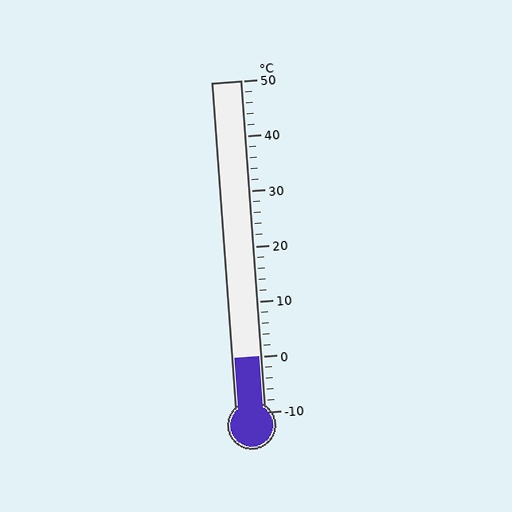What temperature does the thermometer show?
The thermometer shows approximately 0°C.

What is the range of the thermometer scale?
The thermometer scale ranges from -10°C to 50°C.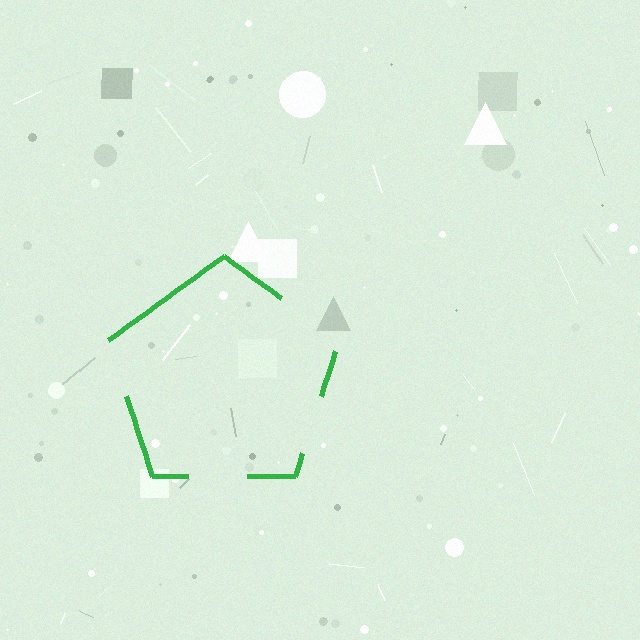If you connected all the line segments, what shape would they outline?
They would outline a pentagon.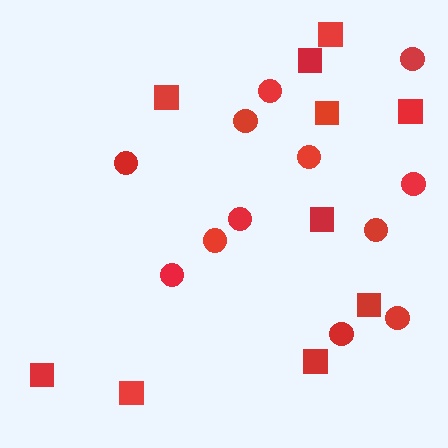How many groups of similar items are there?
There are 2 groups: one group of squares (10) and one group of circles (12).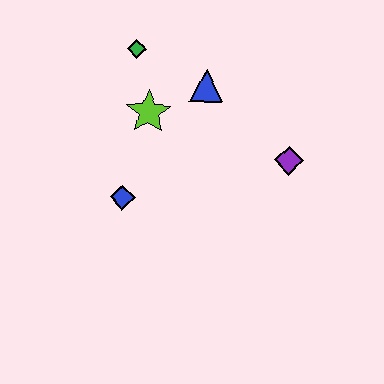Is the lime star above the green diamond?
No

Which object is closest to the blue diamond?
The lime star is closest to the blue diamond.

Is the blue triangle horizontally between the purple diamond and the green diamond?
Yes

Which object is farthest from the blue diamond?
The purple diamond is farthest from the blue diamond.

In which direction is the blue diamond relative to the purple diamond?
The blue diamond is to the left of the purple diamond.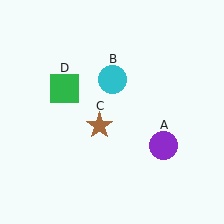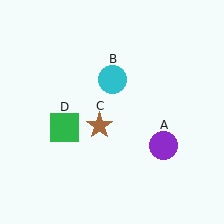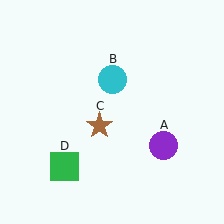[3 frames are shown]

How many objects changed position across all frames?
1 object changed position: green square (object D).